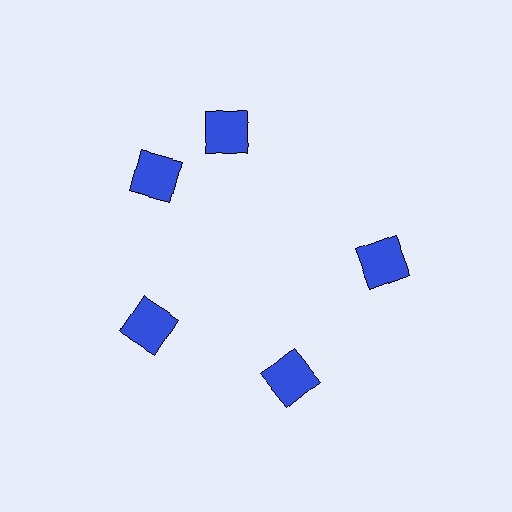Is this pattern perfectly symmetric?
No. The 5 blue squares are arranged in a ring, but one element near the 1 o'clock position is rotated out of alignment along the ring, breaking the 5-fold rotational symmetry.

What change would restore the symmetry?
The symmetry would be restored by rotating it back into even spacing with its neighbors so that all 5 squares sit at equal angles and equal distance from the center.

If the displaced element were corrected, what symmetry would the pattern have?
It would have 5-fold rotational symmetry — the pattern would map onto itself every 72 degrees.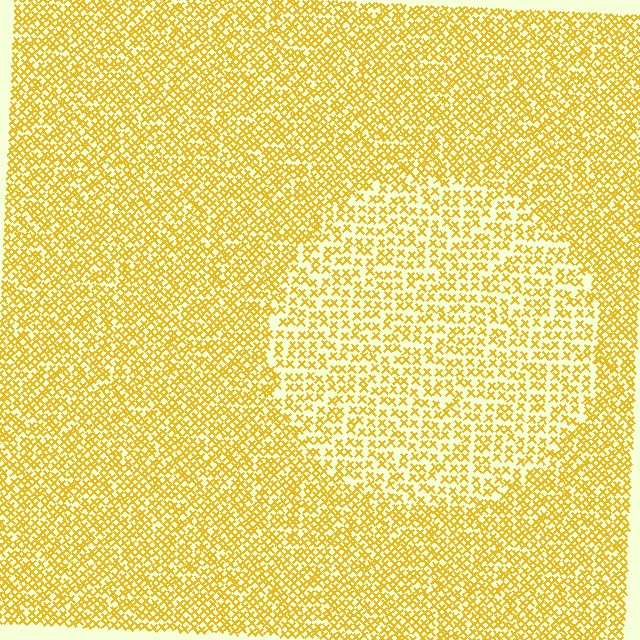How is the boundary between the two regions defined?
The boundary is defined by a change in element density (approximately 1.7x ratio). All elements are the same color, size, and shape.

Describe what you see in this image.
The image contains small yellow elements arranged at two different densities. A circle-shaped region is visible where the elements are less densely packed than the surrounding area.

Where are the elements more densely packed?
The elements are more densely packed outside the circle boundary.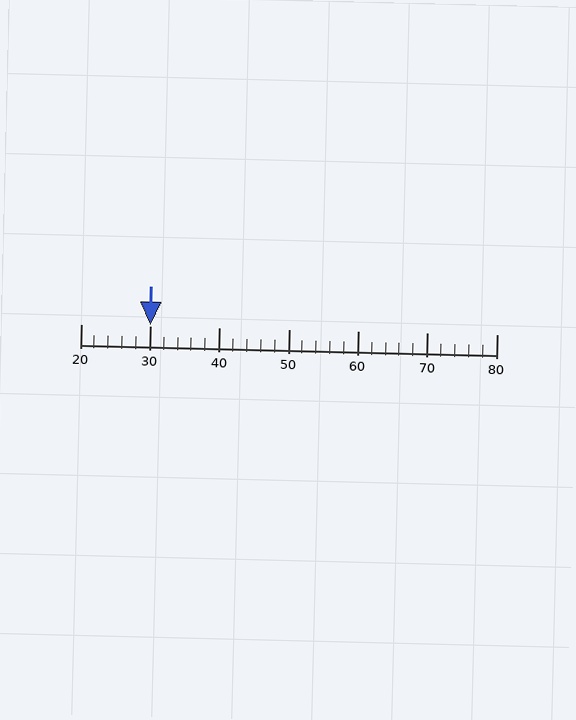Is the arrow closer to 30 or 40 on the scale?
The arrow is closer to 30.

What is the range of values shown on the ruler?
The ruler shows values from 20 to 80.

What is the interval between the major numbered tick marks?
The major tick marks are spaced 10 units apart.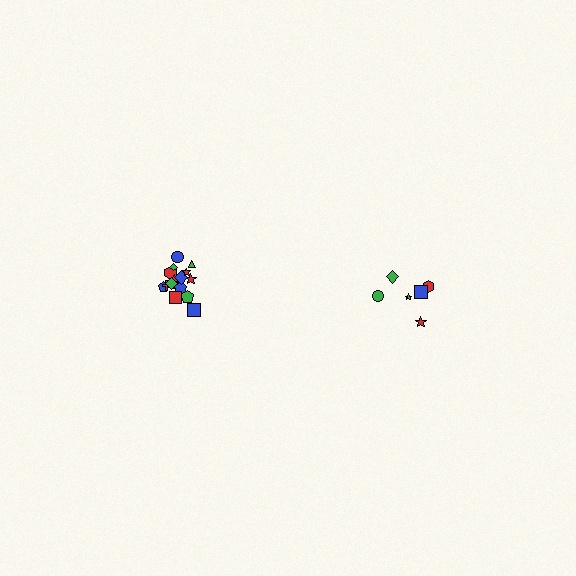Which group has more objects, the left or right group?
The left group.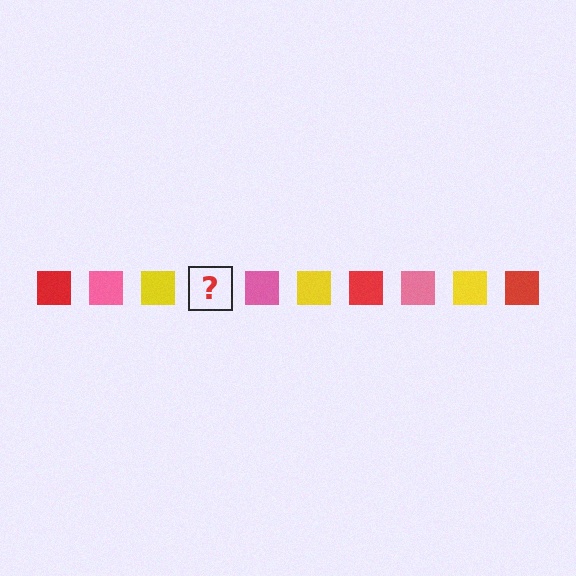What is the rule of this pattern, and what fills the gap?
The rule is that the pattern cycles through red, pink, yellow squares. The gap should be filled with a red square.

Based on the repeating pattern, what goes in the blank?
The blank should be a red square.